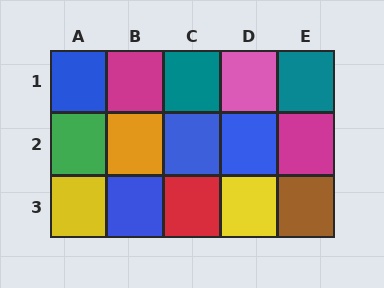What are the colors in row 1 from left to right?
Blue, magenta, teal, pink, teal.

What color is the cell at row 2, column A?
Green.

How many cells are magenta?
2 cells are magenta.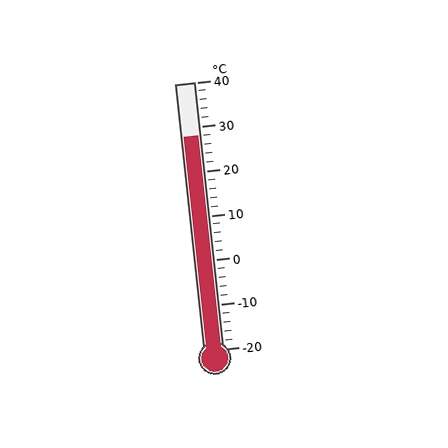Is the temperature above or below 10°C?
The temperature is above 10°C.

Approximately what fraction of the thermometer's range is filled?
The thermometer is filled to approximately 80% of its range.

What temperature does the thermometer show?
The thermometer shows approximately 28°C.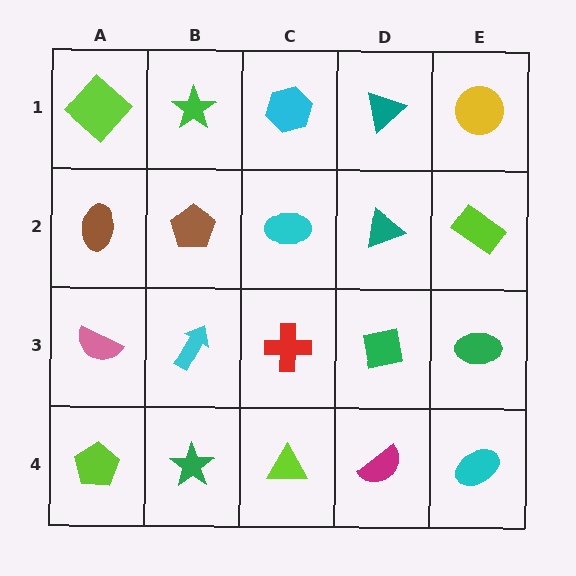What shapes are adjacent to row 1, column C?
A cyan ellipse (row 2, column C), a green star (row 1, column B), a teal triangle (row 1, column D).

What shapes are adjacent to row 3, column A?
A brown ellipse (row 2, column A), a lime pentagon (row 4, column A), a cyan arrow (row 3, column B).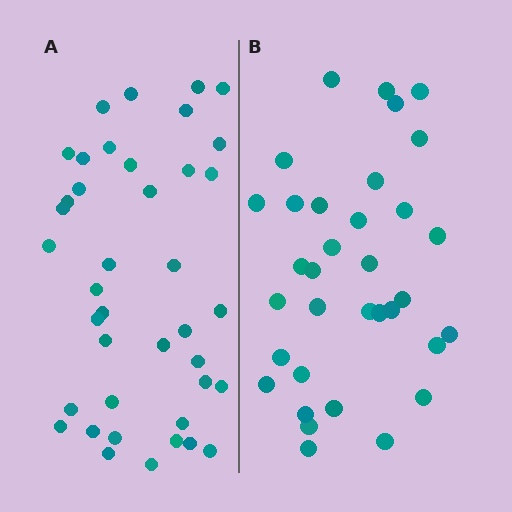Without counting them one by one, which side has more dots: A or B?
Region A (the left region) has more dots.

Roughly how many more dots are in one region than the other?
Region A has about 6 more dots than region B.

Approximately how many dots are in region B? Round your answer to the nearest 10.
About 30 dots. (The exact count is 34, which rounds to 30.)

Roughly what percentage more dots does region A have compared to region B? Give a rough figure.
About 20% more.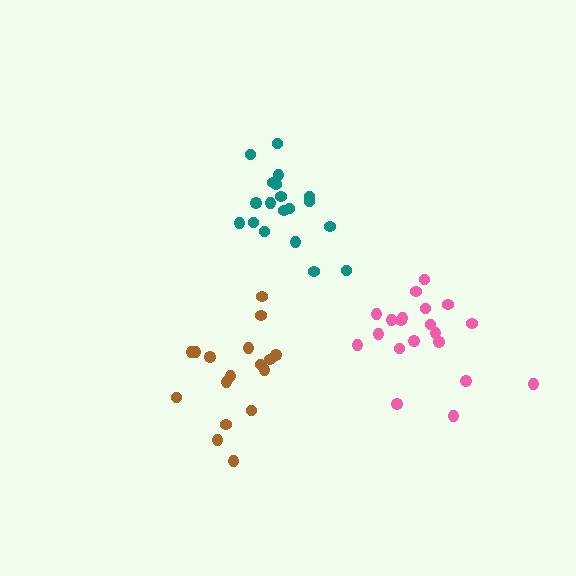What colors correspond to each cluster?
The clusters are colored: teal, brown, pink.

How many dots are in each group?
Group 1: 19 dots, Group 2: 17 dots, Group 3: 20 dots (56 total).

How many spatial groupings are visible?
There are 3 spatial groupings.